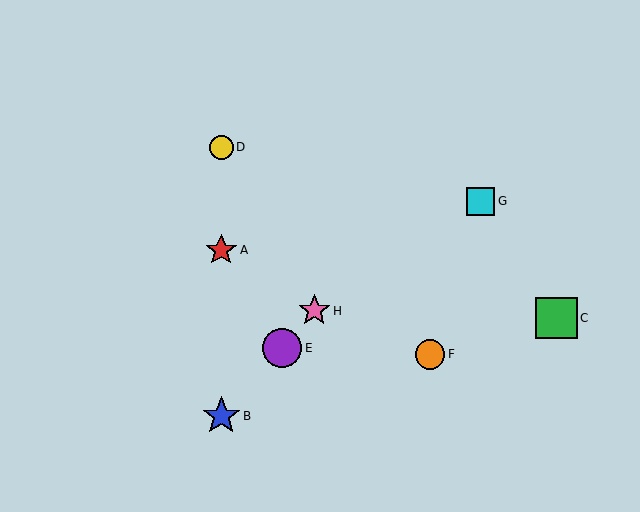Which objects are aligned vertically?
Objects A, B, D are aligned vertically.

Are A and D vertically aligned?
Yes, both are at x≈221.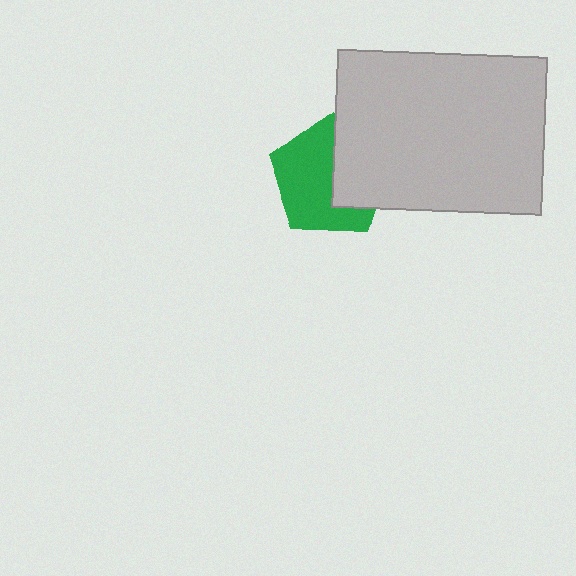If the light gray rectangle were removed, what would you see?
You would see the complete green pentagon.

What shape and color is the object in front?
The object in front is a light gray rectangle.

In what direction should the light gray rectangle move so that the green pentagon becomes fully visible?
The light gray rectangle should move right. That is the shortest direction to clear the overlap and leave the green pentagon fully visible.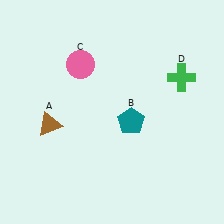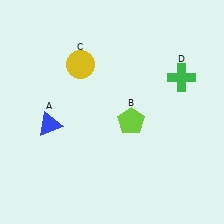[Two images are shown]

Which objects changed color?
A changed from brown to blue. B changed from teal to lime. C changed from pink to yellow.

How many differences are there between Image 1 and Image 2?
There are 3 differences between the two images.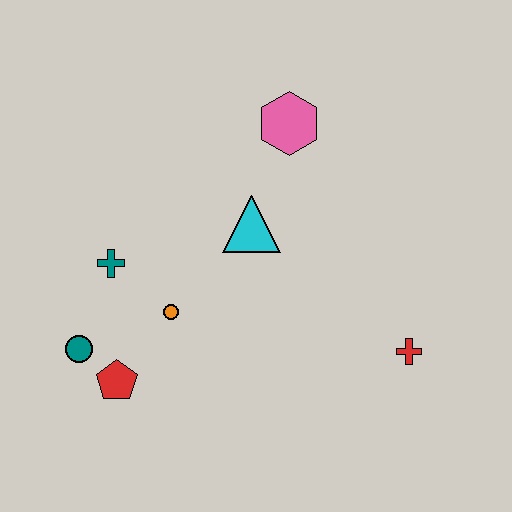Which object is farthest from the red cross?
The teal circle is farthest from the red cross.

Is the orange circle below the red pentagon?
No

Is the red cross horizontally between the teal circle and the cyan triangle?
No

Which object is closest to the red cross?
The cyan triangle is closest to the red cross.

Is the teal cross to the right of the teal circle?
Yes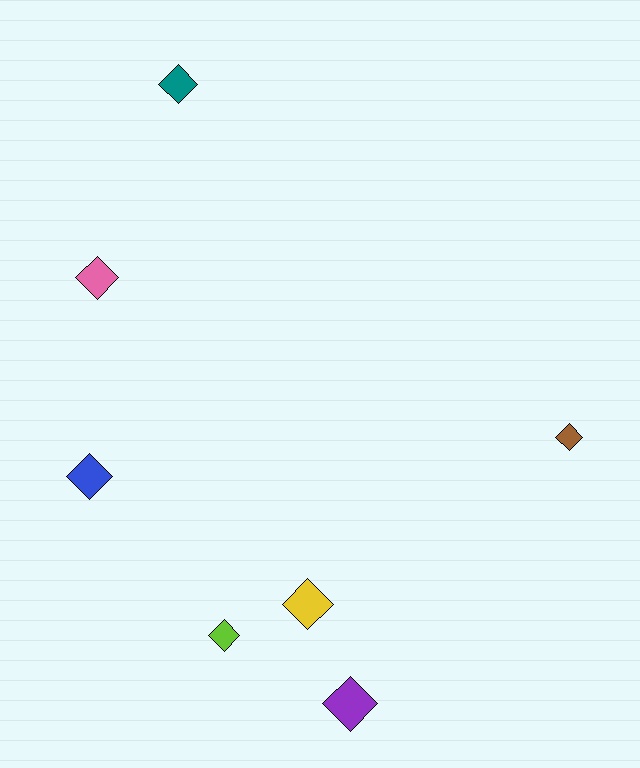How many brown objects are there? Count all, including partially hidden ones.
There is 1 brown object.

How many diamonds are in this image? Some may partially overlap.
There are 7 diamonds.